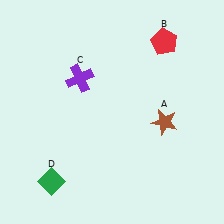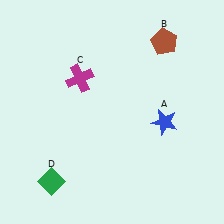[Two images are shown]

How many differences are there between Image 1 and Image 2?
There are 3 differences between the two images.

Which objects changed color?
A changed from brown to blue. B changed from red to brown. C changed from purple to magenta.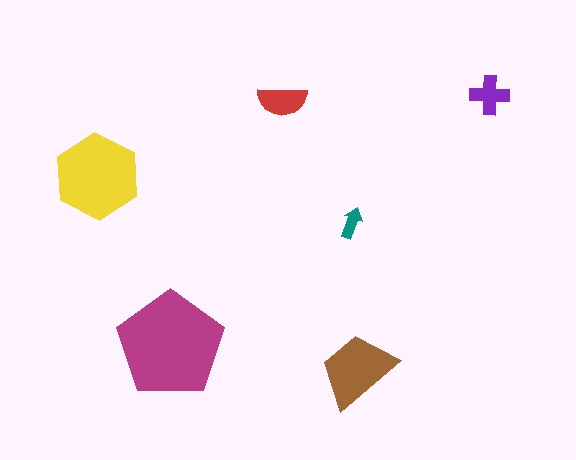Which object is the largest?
The magenta pentagon.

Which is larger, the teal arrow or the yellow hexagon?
The yellow hexagon.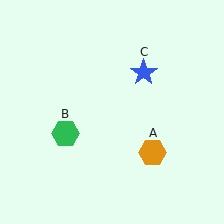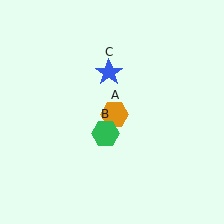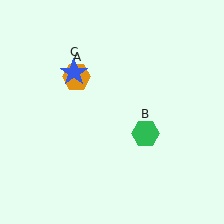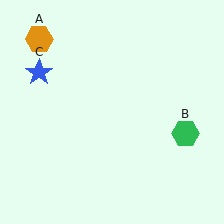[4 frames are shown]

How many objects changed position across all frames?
3 objects changed position: orange hexagon (object A), green hexagon (object B), blue star (object C).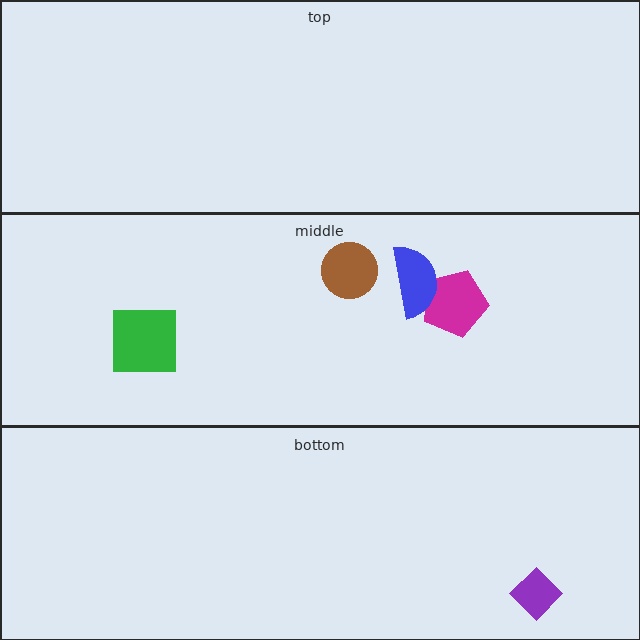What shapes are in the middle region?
The brown circle, the magenta pentagon, the green square, the blue semicircle.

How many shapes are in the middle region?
4.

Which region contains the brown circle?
The middle region.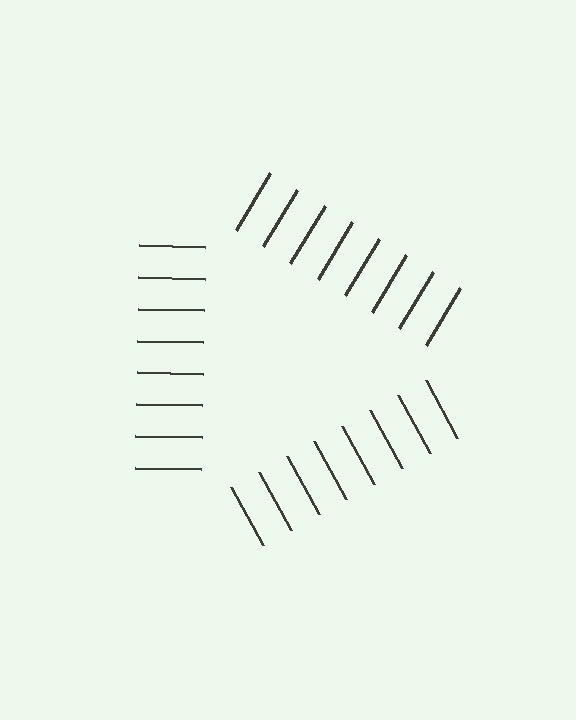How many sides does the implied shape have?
3 sides — the line-ends trace a triangle.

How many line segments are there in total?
24 — 8 along each of the 3 edges.